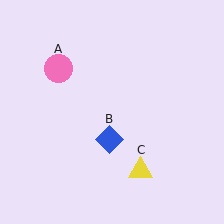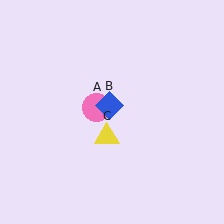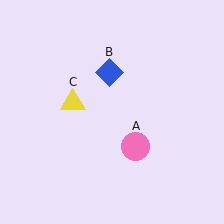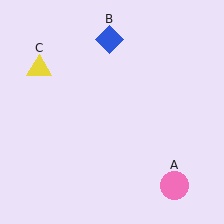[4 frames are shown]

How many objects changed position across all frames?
3 objects changed position: pink circle (object A), blue diamond (object B), yellow triangle (object C).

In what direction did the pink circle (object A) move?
The pink circle (object A) moved down and to the right.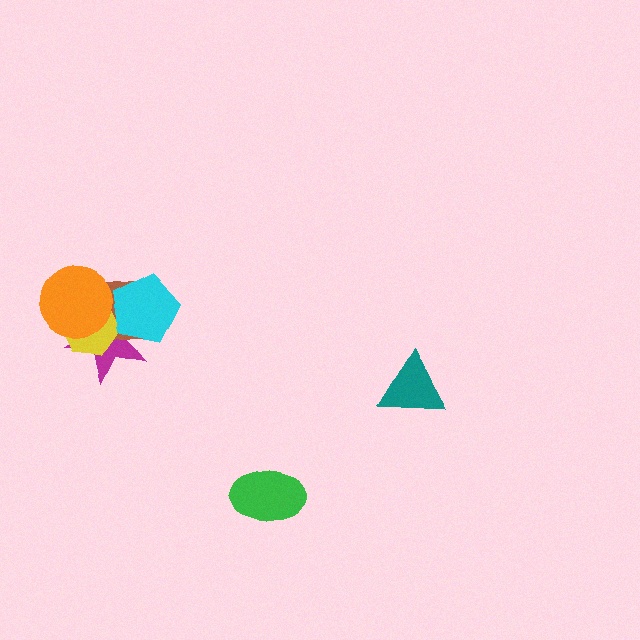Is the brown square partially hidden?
Yes, it is partially covered by another shape.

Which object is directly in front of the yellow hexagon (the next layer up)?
The cyan pentagon is directly in front of the yellow hexagon.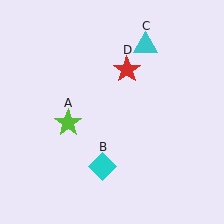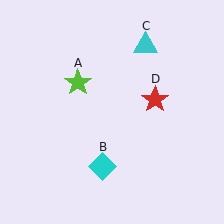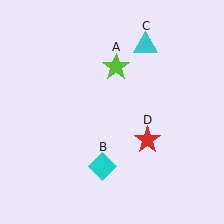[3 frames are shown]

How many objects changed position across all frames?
2 objects changed position: lime star (object A), red star (object D).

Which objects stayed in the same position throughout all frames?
Cyan diamond (object B) and cyan triangle (object C) remained stationary.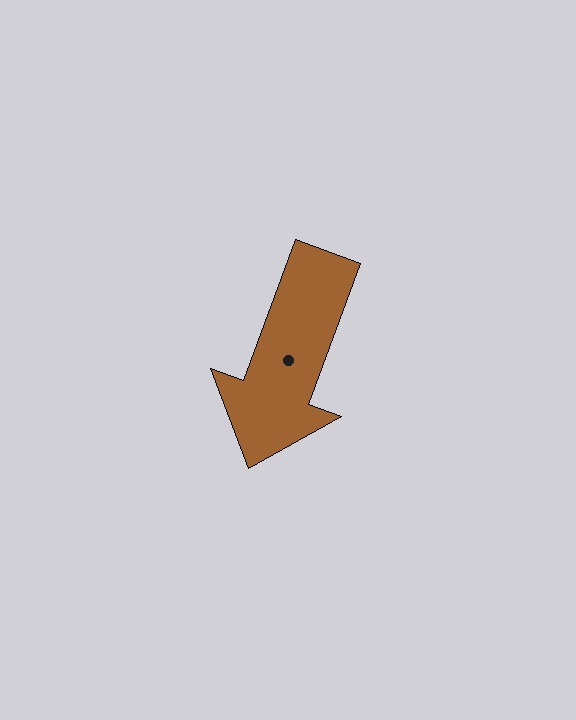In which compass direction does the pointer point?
South.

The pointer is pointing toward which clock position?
Roughly 7 o'clock.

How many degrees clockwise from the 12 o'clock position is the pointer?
Approximately 200 degrees.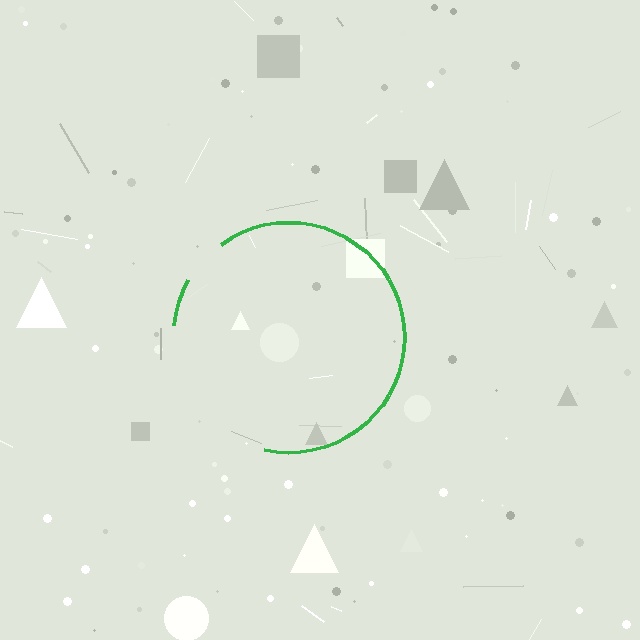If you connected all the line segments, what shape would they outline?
They would outline a circle.